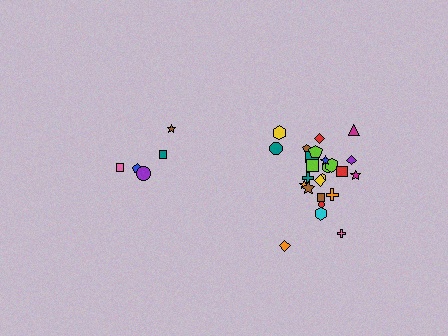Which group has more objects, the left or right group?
The right group.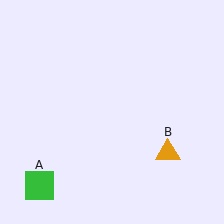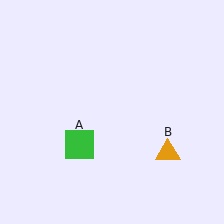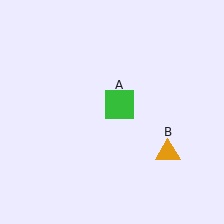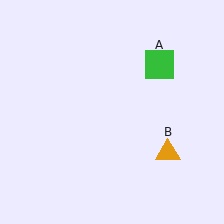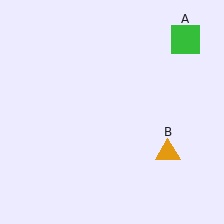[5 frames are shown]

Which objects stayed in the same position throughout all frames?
Orange triangle (object B) remained stationary.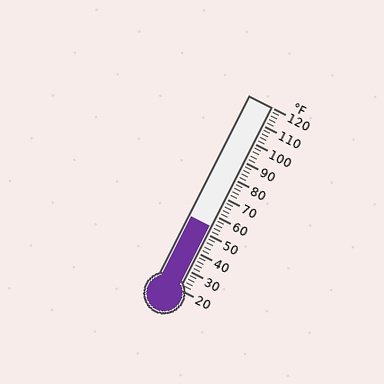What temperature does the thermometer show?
The thermometer shows approximately 54°F.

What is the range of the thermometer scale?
The thermometer scale ranges from 20°F to 120°F.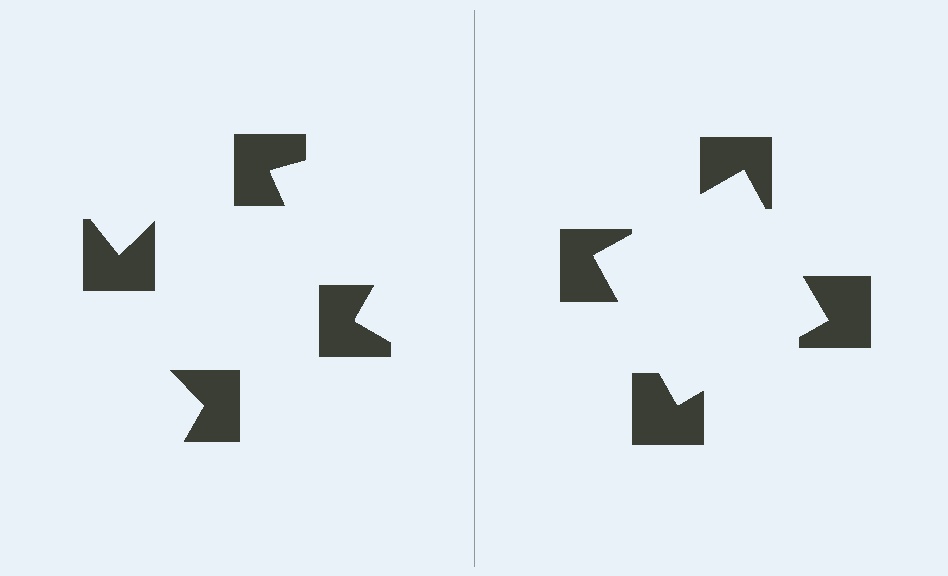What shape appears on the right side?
An illusory square.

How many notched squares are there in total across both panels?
8 — 4 on each side.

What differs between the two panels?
The notched squares are positioned identically on both sides; only the wedge orientations differ. On the right they align to a square; on the left they are misaligned.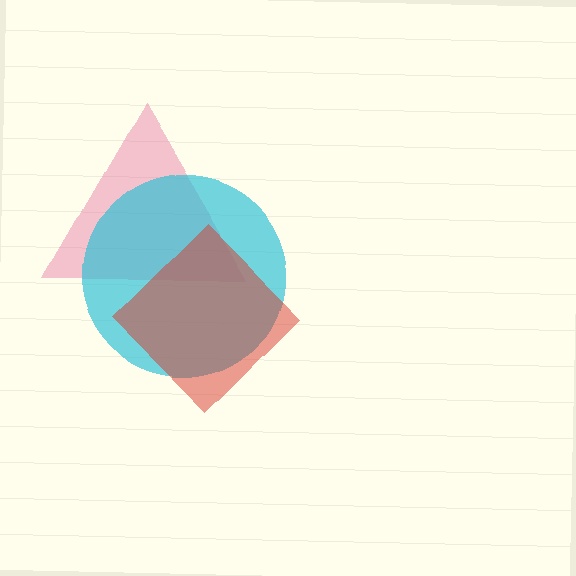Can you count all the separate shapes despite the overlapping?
Yes, there are 3 separate shapes.